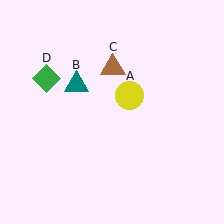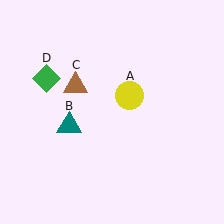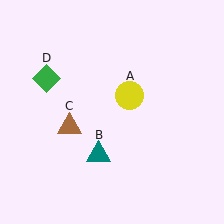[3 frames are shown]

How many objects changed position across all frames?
2 objects changed position: teal triangle (object B), brown triangle (object C).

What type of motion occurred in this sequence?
The teal triangle (object B), brown triangle (object C) rotated counterclockwise around the center of the scene.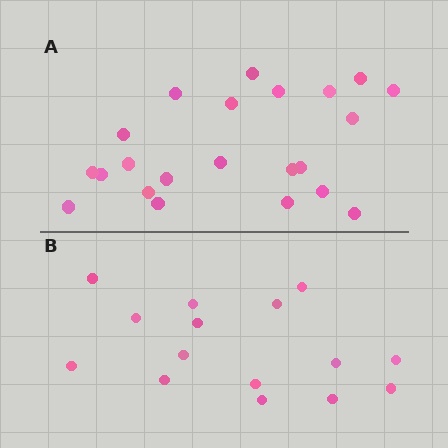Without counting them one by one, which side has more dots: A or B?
Region A (the top region) has more dots.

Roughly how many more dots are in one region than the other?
Region A has roughly 8 or so more dots than region B.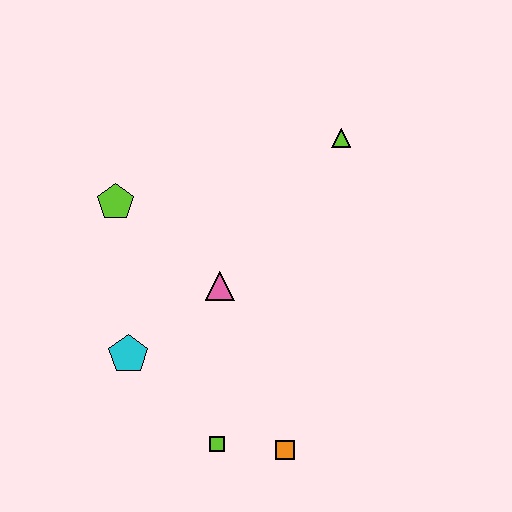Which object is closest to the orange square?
The lime square is closest to the orange square.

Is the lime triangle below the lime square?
No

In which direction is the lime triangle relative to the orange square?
The lime triangle is above the orange square.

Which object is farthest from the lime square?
The lime triangle is farthest from the lime square.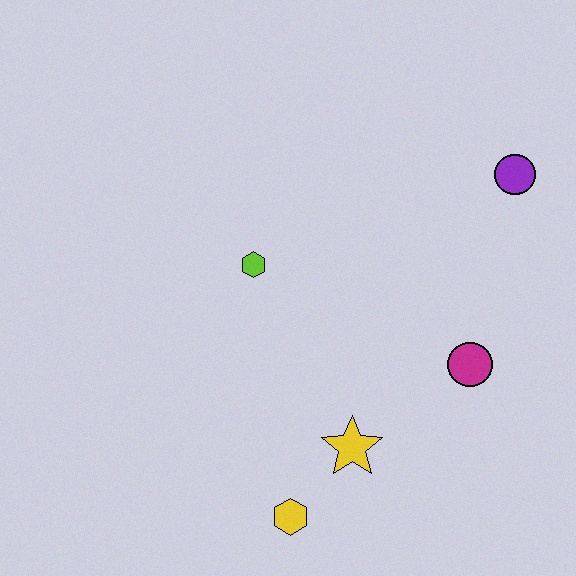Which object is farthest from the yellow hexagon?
The purple circle is farthest from the yellow hexagon.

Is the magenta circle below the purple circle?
Yes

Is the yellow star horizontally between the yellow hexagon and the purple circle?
Yes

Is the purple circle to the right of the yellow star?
Yes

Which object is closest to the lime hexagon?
The yellow star is closest to the lime hexagon.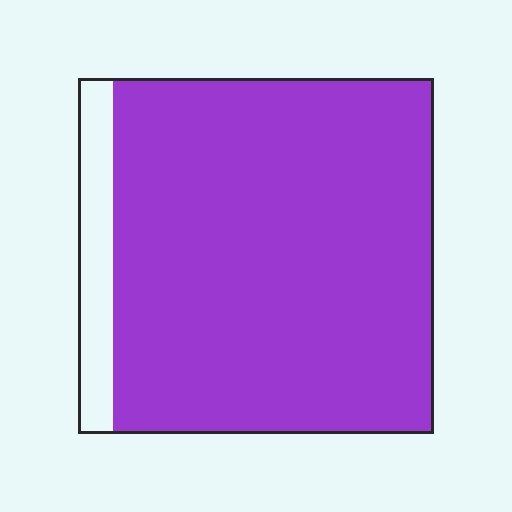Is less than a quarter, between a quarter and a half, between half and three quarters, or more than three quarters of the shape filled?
More than three quarters.